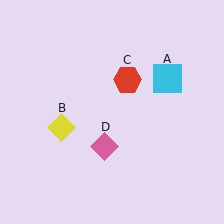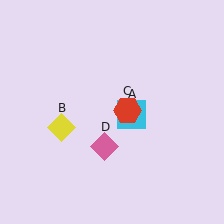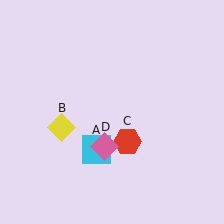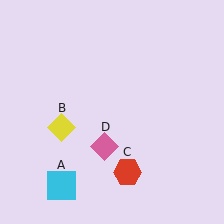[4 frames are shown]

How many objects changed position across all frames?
2 objects changed position: cyan square (object A), red hexagon (object C).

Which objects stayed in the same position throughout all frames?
Yellow diamond (object B) and pink diamond (object D) remained stationary.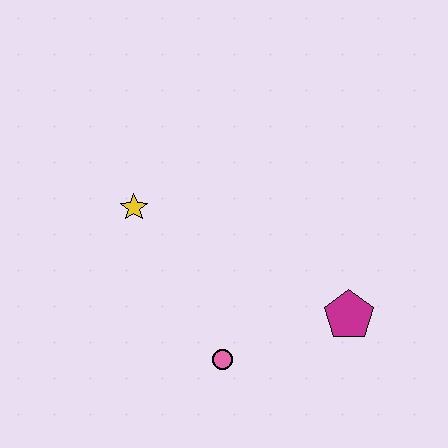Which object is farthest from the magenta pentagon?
The yellow star is farthest from the magenta pentagon.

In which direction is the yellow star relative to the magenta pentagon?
The yellow star is to the left of the magenta pentagon.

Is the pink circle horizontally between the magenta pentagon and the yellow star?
Yes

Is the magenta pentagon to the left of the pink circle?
No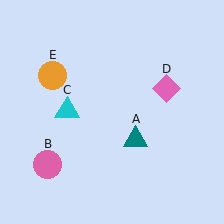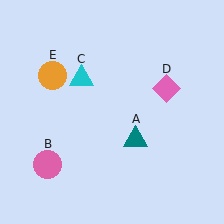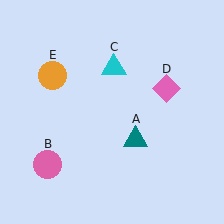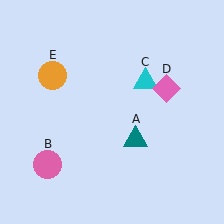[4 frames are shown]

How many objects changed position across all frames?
1 object changed position: cyan triangle (object C).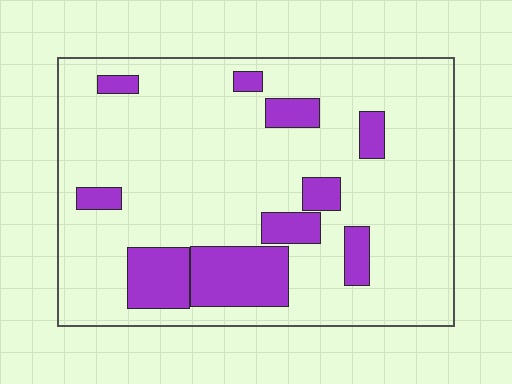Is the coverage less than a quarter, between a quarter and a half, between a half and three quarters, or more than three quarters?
Less than a quarter.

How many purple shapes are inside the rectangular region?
10.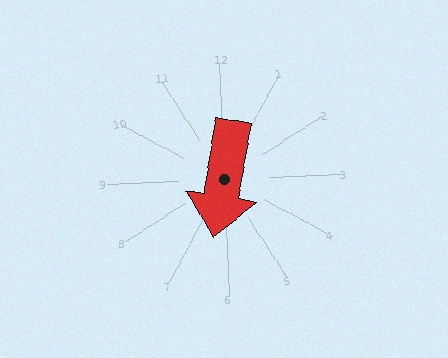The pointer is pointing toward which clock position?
Roughly 6 o'clock.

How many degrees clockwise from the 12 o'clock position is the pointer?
Approximately 192 degrees.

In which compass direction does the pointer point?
South.